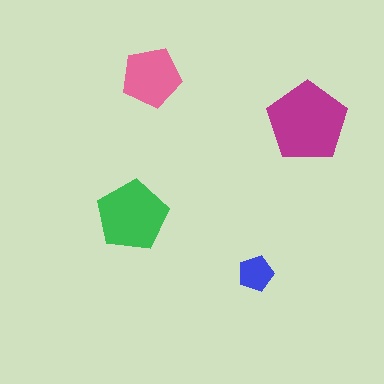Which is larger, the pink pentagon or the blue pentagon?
The pink one.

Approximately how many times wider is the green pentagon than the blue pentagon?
About 2 times wider.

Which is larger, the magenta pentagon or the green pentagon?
The magenta one.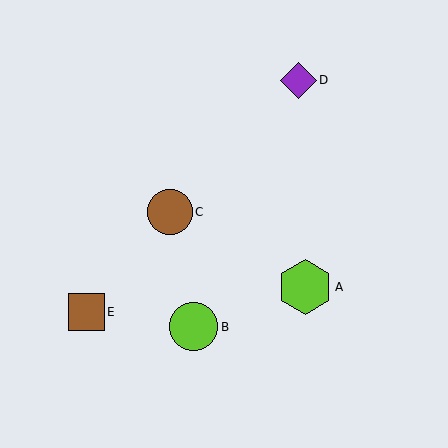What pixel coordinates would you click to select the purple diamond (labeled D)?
Click at (298, 80) to select the purple diamond D.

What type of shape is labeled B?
Shape B is a lime circle.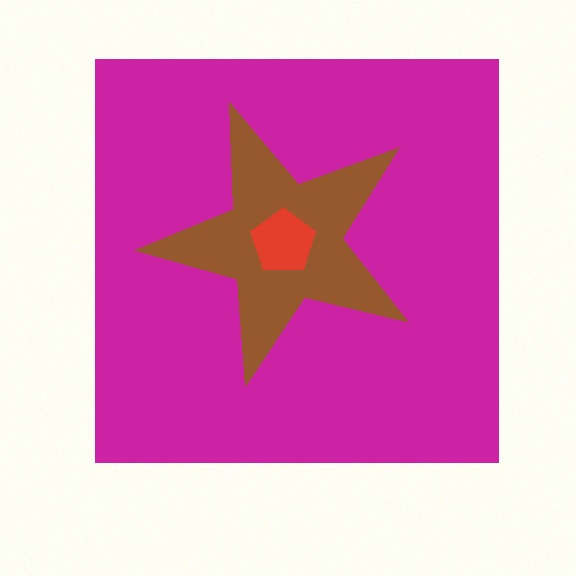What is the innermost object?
The red pentagon.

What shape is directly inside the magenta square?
The brown star.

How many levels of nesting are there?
3.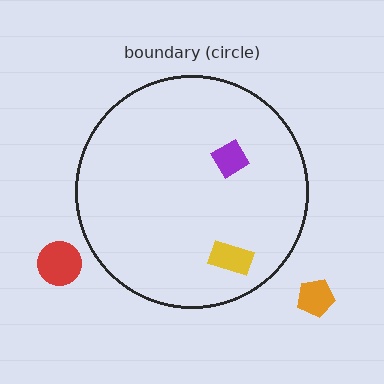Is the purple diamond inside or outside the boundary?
Inside.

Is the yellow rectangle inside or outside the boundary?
Inside.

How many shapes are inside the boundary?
2 inside, 2 outside.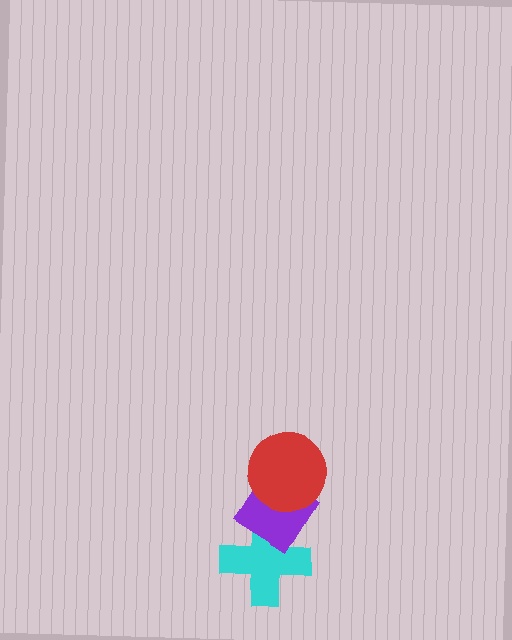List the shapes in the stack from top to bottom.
From top to bottom: the red circle, the purple diamond, the cyan cross.